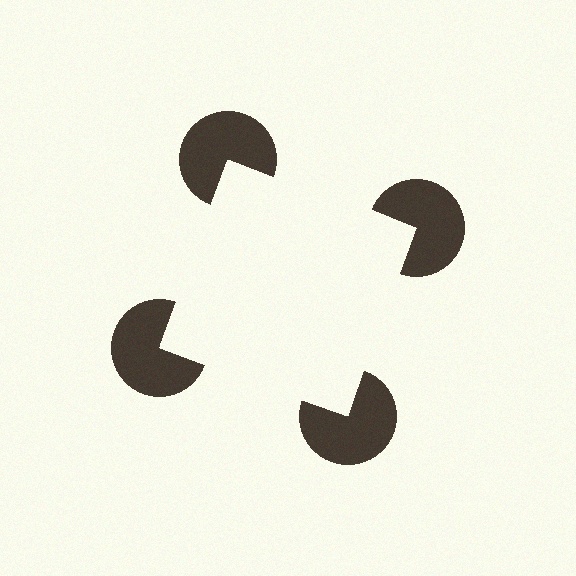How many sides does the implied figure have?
4 sides.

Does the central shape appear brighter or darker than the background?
It typically appears slightly brighter than the background, even though no actual brightness change is drawn.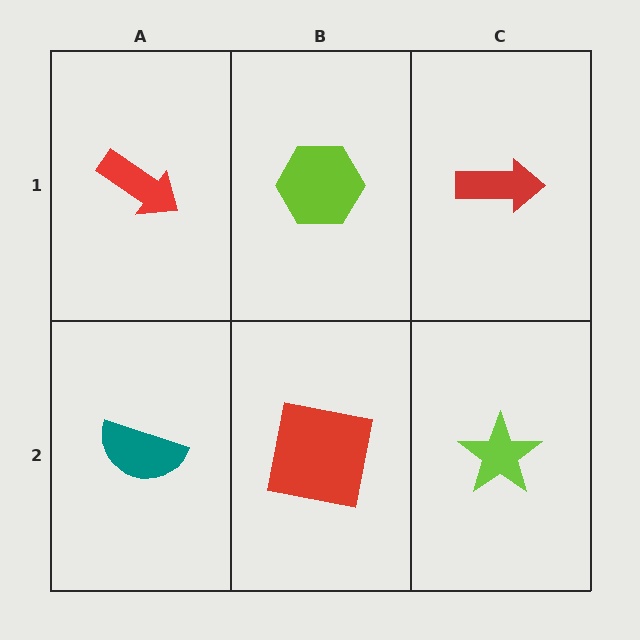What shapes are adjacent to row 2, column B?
A lime hexagon (row 1, column B), a teal semicircle (row 2, column A), a lime star (row 2, column C).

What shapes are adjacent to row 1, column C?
A lime star (row 2, column C), a lime hexagon (row 1, column B).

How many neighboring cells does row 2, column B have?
3.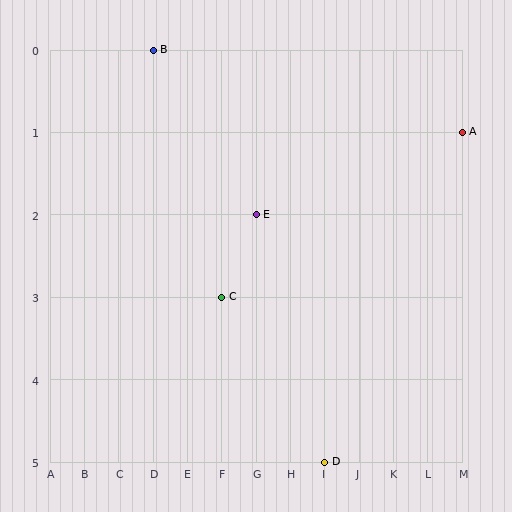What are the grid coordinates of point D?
Point D is at grid coordinates (I, 5).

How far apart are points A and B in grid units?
Points A and B are 9 columns and 1 row apart (about 9.1 grid units diagonally).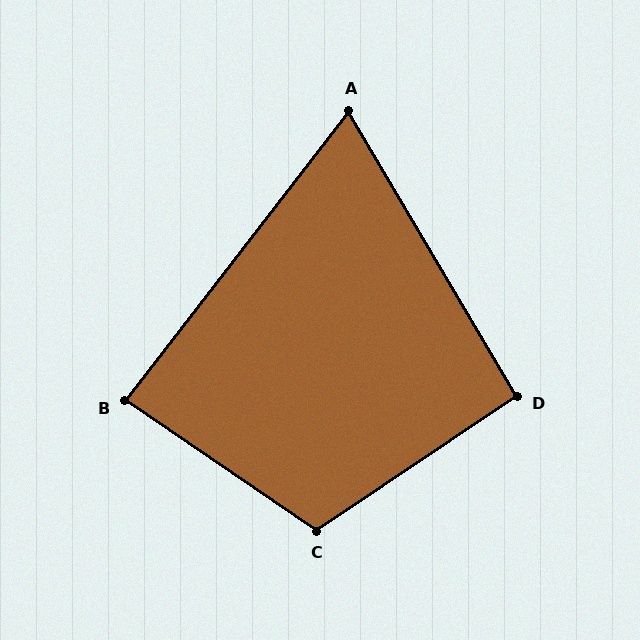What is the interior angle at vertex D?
Approximately 93 degrees (approximately right).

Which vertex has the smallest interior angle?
A, at approximately 68 degrees.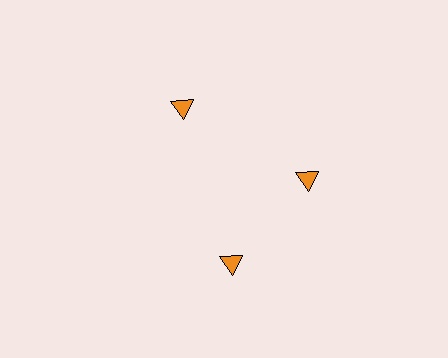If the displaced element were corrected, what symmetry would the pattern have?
It would have 3-fold rotational symmetry — the pattern would map onto itself every 120 degrees.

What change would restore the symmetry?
The symmetry would be restored by rotating it back into even spacing with its neighbors so that all 3 triangles sit at equal angles and equal distance from the center.